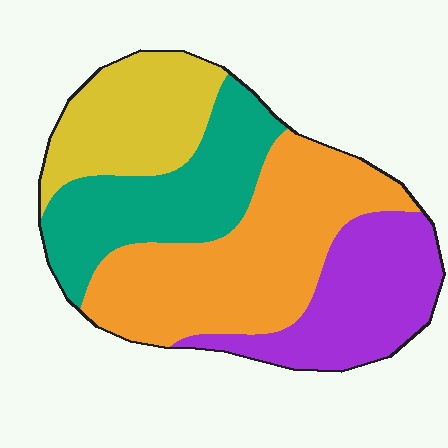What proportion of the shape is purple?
Purple covers roughly 20% of the shape.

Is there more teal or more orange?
Orange.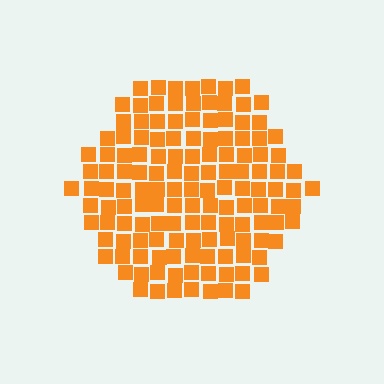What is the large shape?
The large shape is a hexagon.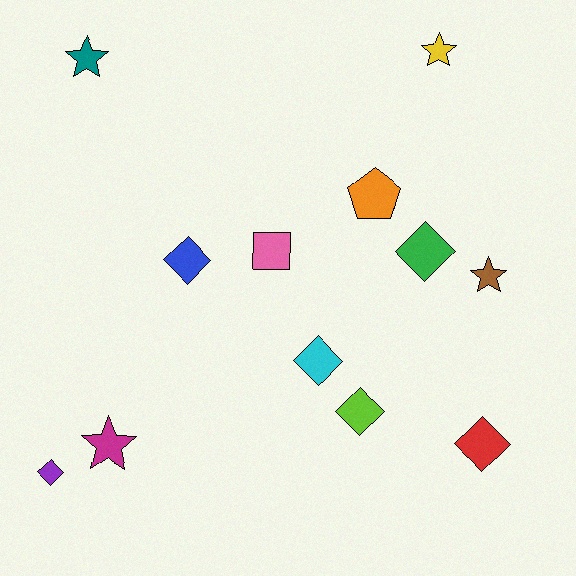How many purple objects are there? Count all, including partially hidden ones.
There is 1 purple object.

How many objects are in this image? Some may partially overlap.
There are 12 objects.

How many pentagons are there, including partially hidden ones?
There is 1 pentagon.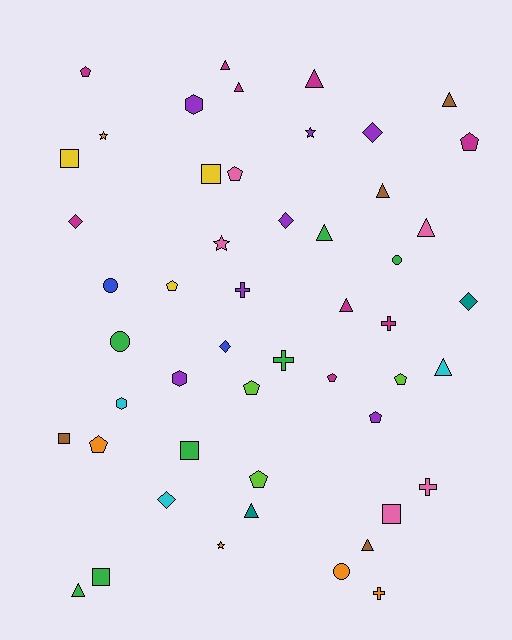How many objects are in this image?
There are 50 objects.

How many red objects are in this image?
There are no red objects.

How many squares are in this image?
There are 6 squares.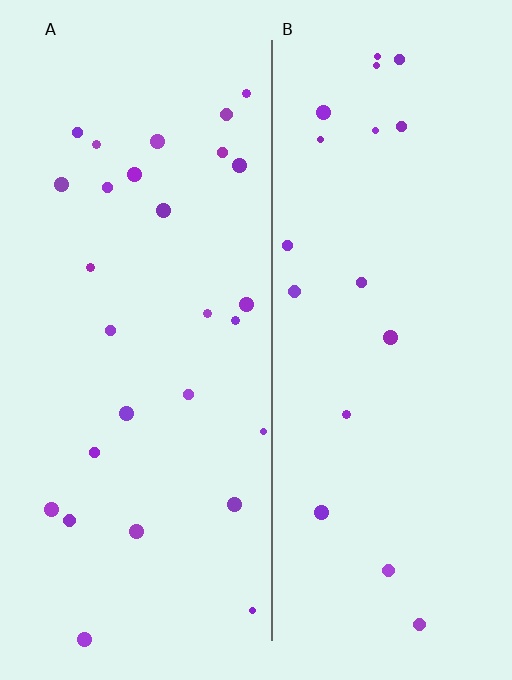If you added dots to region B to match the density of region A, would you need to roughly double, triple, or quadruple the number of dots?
Approximately double.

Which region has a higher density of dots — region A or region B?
A (the left).